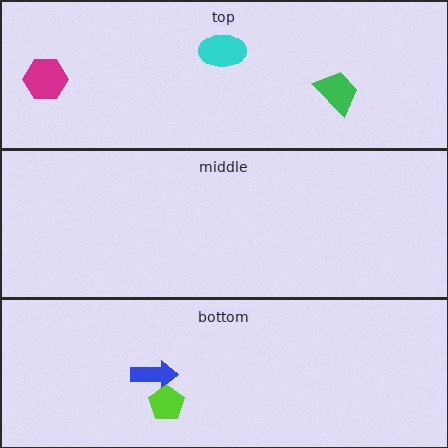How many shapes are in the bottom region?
2.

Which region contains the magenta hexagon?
The top region.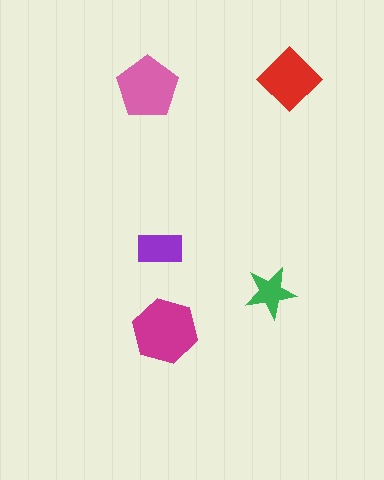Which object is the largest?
The magenta hexagon.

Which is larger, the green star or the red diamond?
The red diamond.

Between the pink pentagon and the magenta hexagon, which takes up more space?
The magenta hexagon.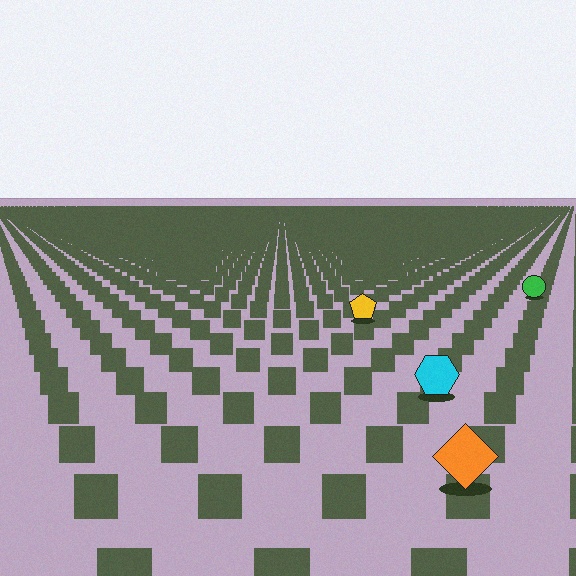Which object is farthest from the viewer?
The green circle is farthest from the viewer. It appears smaller and the ground texture around it is denser.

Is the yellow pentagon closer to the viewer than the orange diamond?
No. The orange diamond is closer — you can tell from the texture gradient: the ground texture is coarser near it.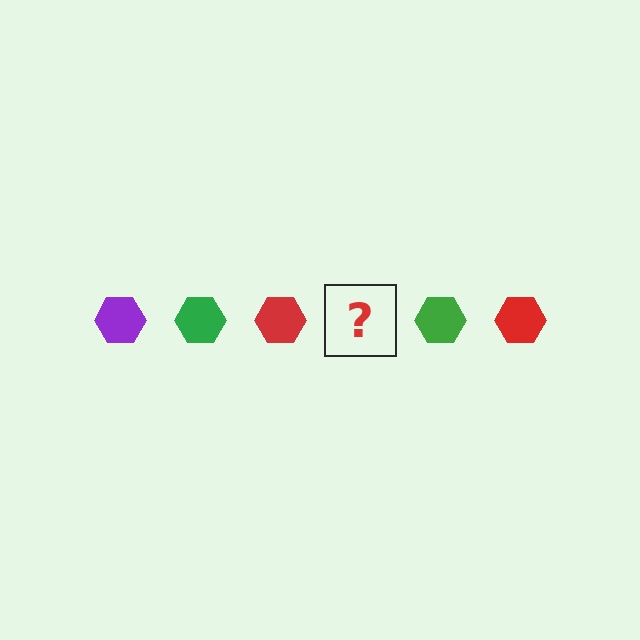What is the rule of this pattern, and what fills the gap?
The rule is that the pattern cycles through purple, green, red hexagons. The gap should be filled with a purple hexagon.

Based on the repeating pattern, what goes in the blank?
The blank should be a purple hexagon.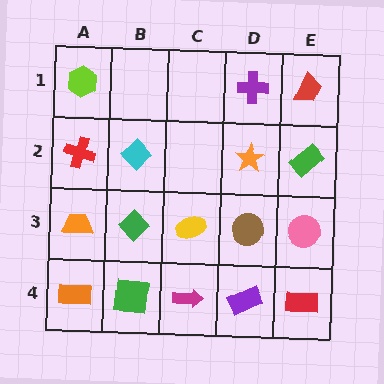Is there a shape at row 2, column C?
No, that cell is empty.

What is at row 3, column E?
A pink circle.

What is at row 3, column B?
A green diamond.